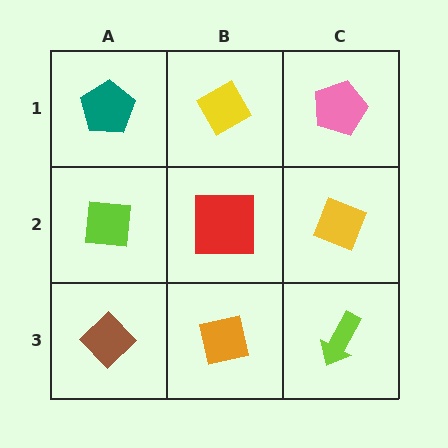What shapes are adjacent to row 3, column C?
A yellow diamond (row 2, column C), an orange square (row 3, column B).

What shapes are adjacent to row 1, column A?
A lime square (row 2, column A), a yellow diamond (row 1, column B).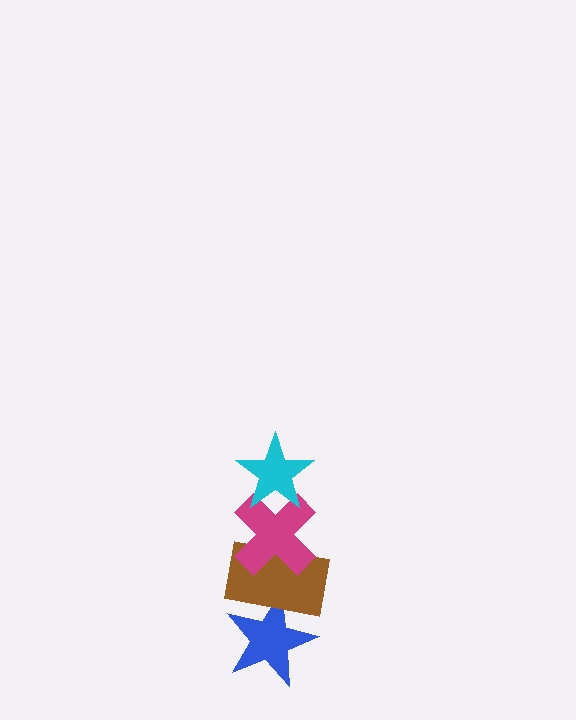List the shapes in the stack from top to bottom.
From top to bottom: the cyan star, the magenta cross, the brown rectangle, the blue star.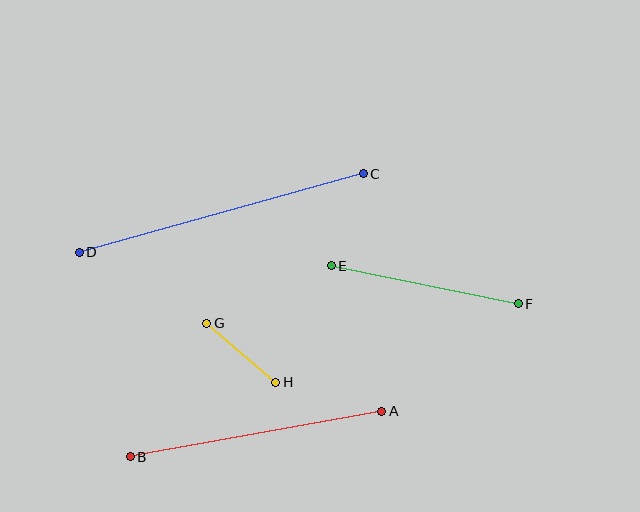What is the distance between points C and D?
The distance is approximately 294 pixels.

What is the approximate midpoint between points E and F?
The midpoint is at approximately (425, 285) pixels.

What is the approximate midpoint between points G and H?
The midpoint is at approximately (241, 353) pixels.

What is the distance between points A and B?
The distance is approximately 256 pixels.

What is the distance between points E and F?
The distance is approximately 191 pixels.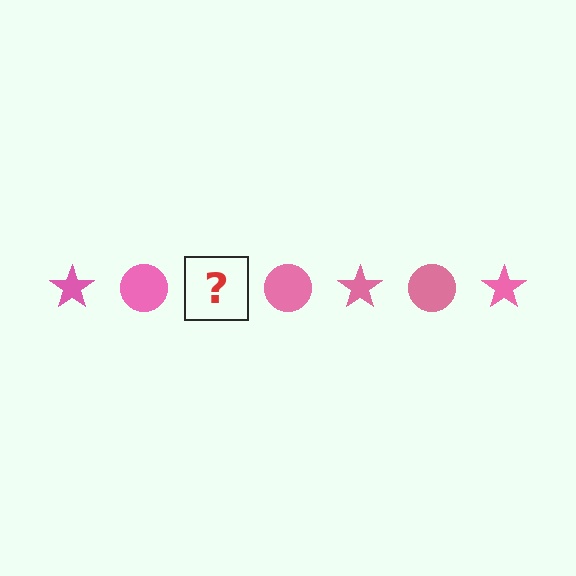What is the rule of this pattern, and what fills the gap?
The rule is that the pattern cycles through star, circle shapes in pink. The gap should be filled with a pink star.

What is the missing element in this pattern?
The missing element is a pink star.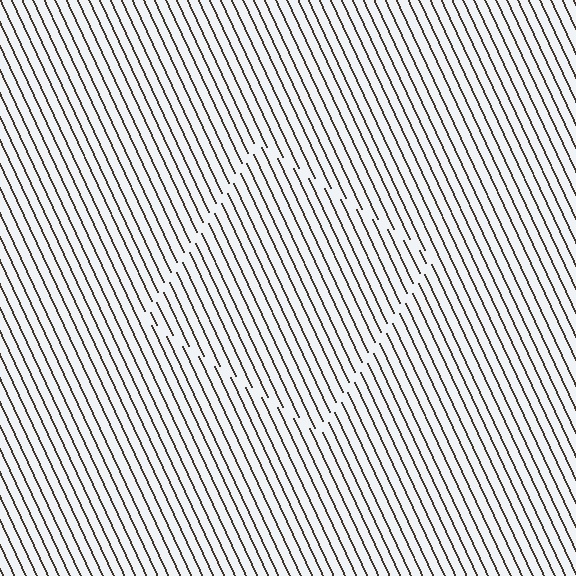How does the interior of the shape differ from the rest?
The interior of the shape contains the same grating, shifted by half a period — the contour is defined by the phase discontinuity where line-ends from the inner and outer gratings abut.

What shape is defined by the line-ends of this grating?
An illusory square. The interior of the shape contains the same grating, shifted by half a period — the contour is defined by the phase discontinuity where line-ends from the inner and outer gratings abut.